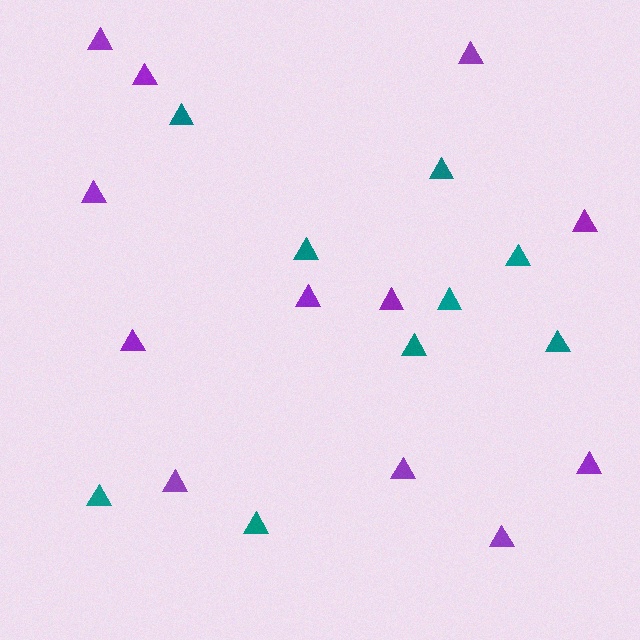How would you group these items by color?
There are 2 groups: one group of teal triangles (9) and one group of purple triangles (12).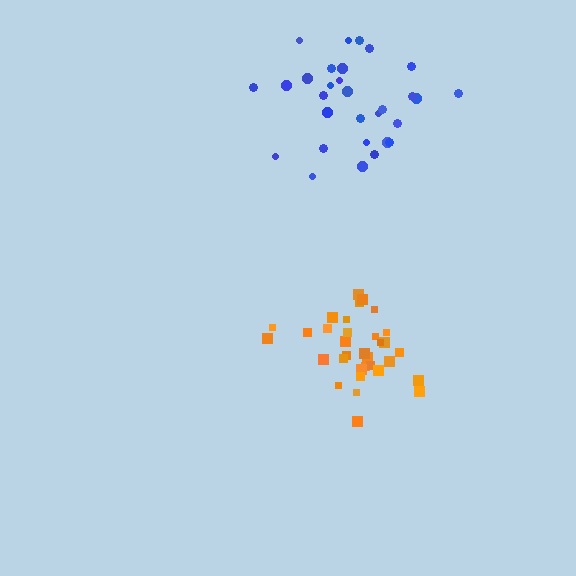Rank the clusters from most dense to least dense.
orange, blue.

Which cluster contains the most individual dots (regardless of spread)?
Orange (34).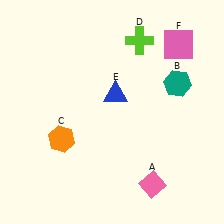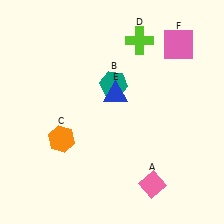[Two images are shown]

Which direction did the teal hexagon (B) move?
The teal hexagon (B) moved left.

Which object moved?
The teal hexagon (B) moved left.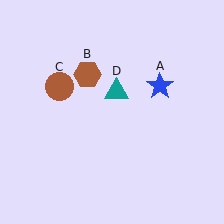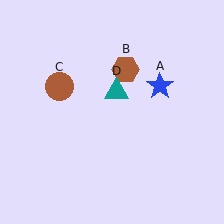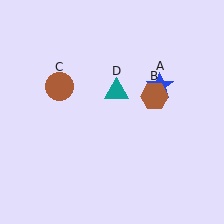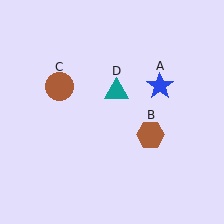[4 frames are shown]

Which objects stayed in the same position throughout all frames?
Blue star (object A) and brown circle (object C) and teal triangle (object D) remained stationary.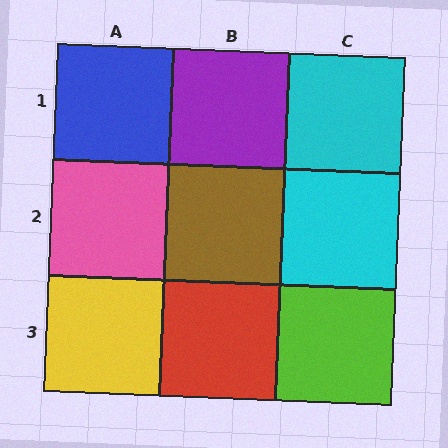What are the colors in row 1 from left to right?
Blue, purple, cyan.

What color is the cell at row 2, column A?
Pink.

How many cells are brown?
1 cell is brown.